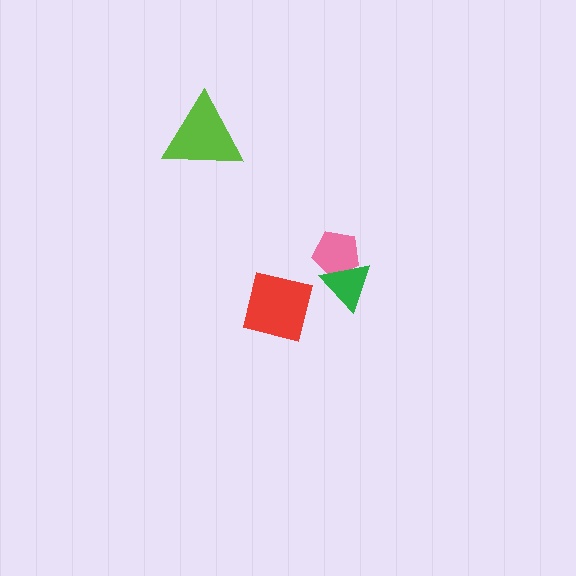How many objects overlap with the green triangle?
1 object overlaps with the green triangle.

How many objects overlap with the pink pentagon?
1 object overlaps with the pink pentagon.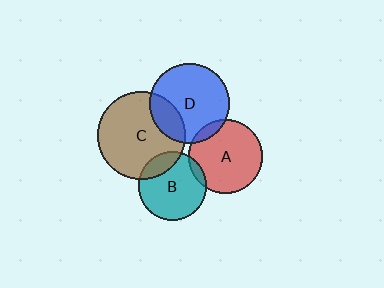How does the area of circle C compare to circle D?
Approximately 1.2 times.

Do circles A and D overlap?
Yes.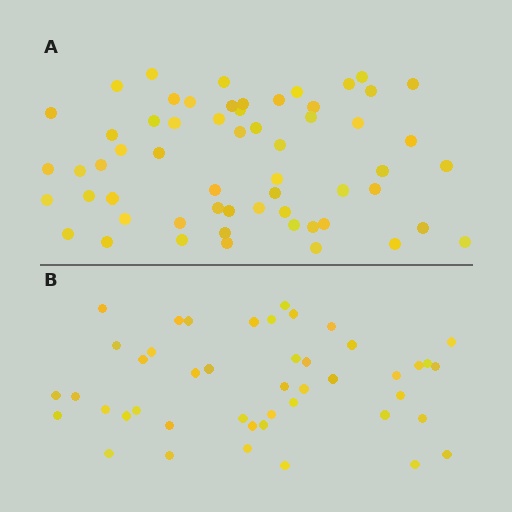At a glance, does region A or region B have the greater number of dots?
Region A (the top region) has more dots.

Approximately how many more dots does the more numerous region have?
Region A has approximately 15 more dots than region B.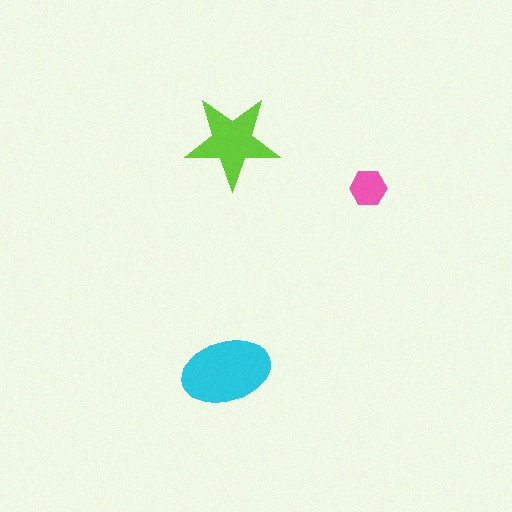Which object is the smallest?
The pink hexagon.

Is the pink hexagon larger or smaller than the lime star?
Smaller.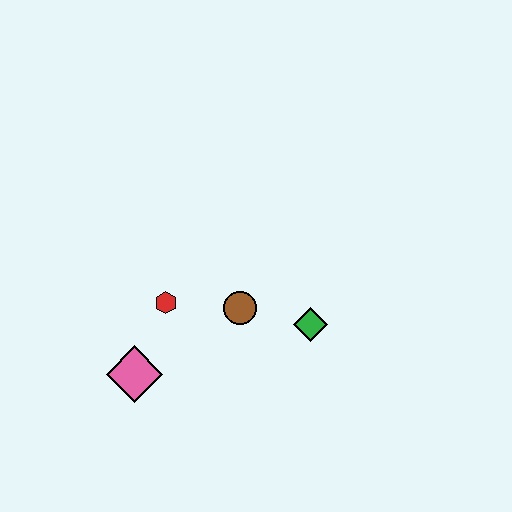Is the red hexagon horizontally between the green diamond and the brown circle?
No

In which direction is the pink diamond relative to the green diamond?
The pink diamond is to the left of the green diamond.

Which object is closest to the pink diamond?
The red hexagon is closest to the pink diamond.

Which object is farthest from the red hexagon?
The green diamond is farthest from the red hexagon.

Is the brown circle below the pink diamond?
No